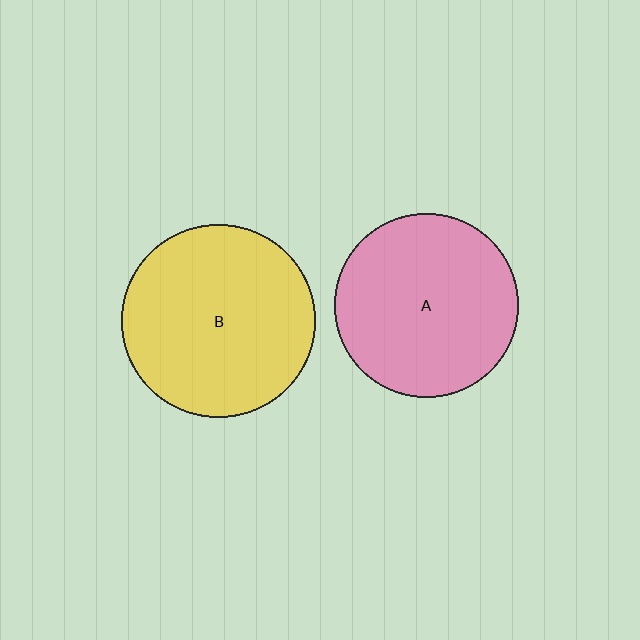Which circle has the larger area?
Circle B (yellow).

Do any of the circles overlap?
No, none of the circles overlap.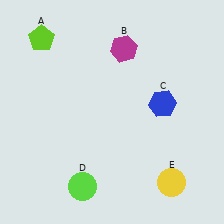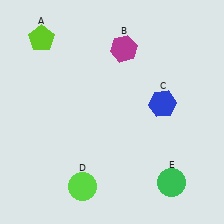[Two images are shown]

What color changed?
The circle (E) changed from yellow in Image 1 to green in Image 2.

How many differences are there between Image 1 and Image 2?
There is 1 difference between the two images.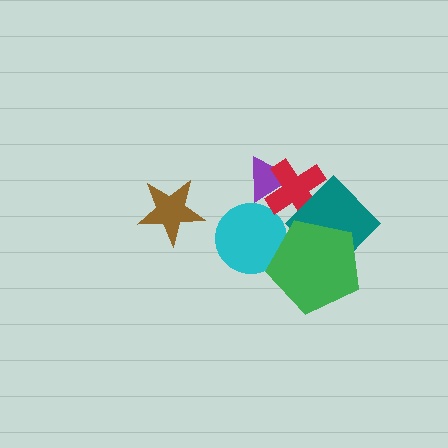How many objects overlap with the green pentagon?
2 objects overlap with the green pentagon.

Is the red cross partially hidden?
Yes, it is partially covered by another shape.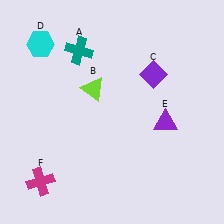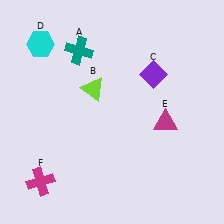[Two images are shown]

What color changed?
The triangle (E) changed from purple in Image 1 to magenta in Image 2.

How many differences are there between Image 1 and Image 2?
There is 1 difference between the two images.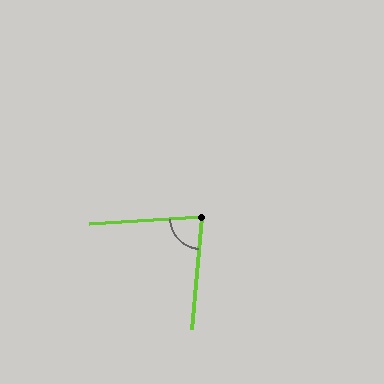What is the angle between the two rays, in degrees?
Approximately 82 degrees.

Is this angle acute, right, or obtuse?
It is acute.